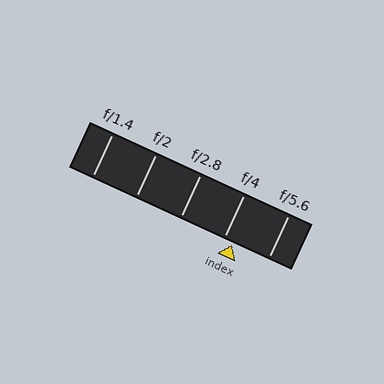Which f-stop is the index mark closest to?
The index mark is closest to f/4.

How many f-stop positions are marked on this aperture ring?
There are 5 f-stop positions marked.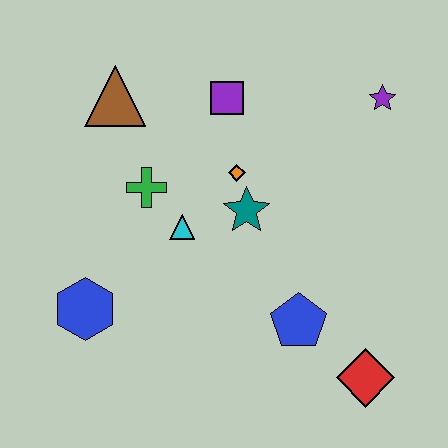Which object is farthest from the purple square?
The red diamond is farthest from the purple square.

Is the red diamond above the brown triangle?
No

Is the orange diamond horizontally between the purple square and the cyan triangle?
No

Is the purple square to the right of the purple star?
No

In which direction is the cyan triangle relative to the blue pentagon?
The cyan triangle is to the left of the blue pentagon.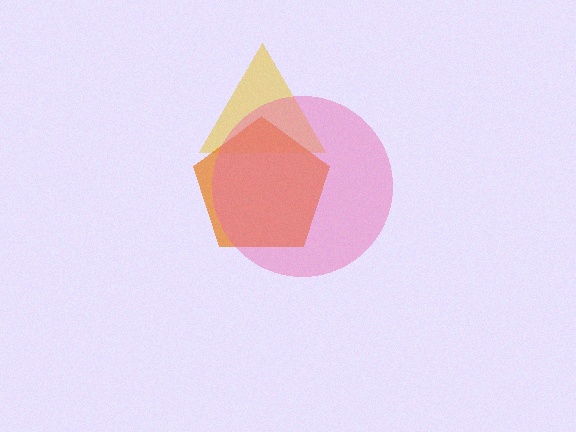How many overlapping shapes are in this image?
There are 3 overlapping shapes in the image.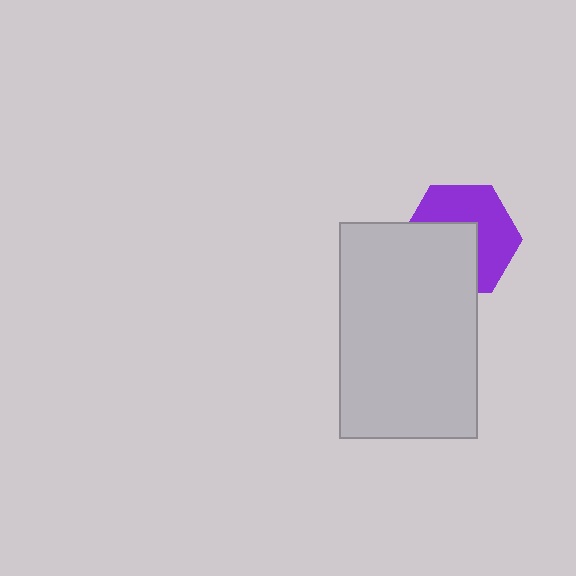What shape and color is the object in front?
The object in front is a light gray rectangle.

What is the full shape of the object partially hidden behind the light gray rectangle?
The partially hidden object is a purple hexagon.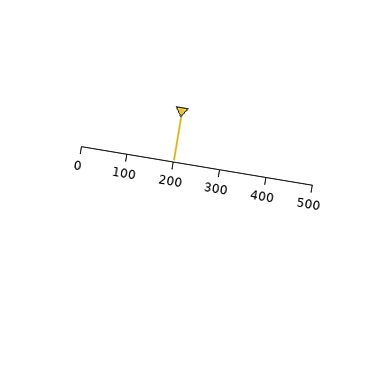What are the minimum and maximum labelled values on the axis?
The axis runs from 0 to 500.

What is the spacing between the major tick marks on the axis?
The major ticks are spaced 100 apart.